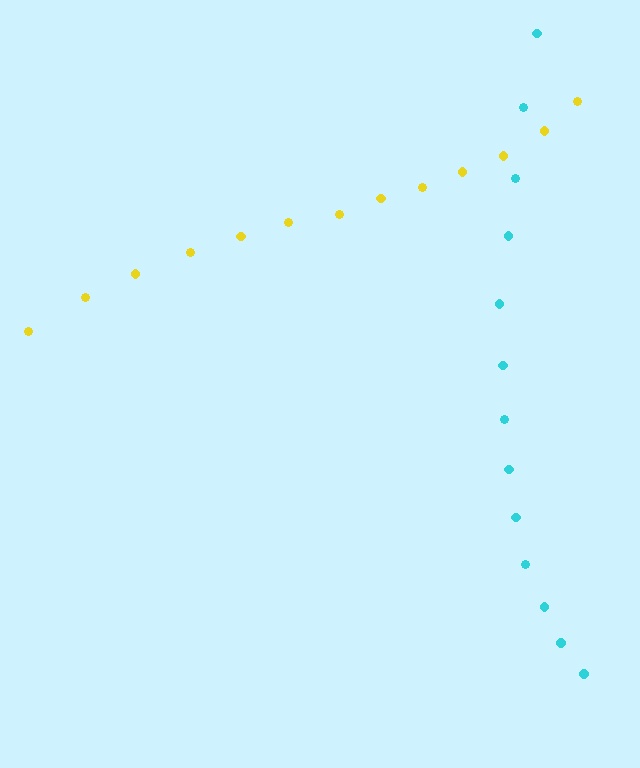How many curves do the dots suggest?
There are 2 distinct paths.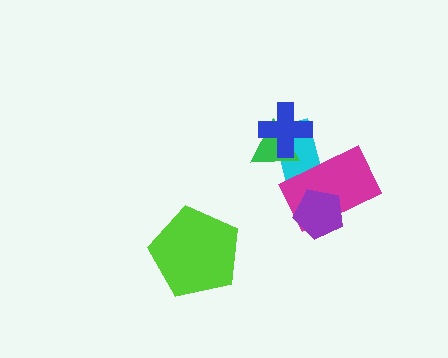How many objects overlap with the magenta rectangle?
2 objects overlap with the magenta rectangle.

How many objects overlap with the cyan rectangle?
3 objects overlap with the cyan rectangle.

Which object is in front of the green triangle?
The blue cross is in front of the green triangle.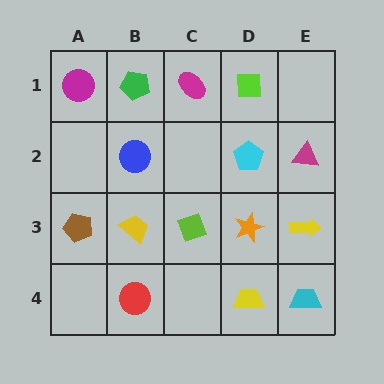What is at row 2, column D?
A cyan pentagon.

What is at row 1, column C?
A magenta ellipse.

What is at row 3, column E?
A yellow arrow.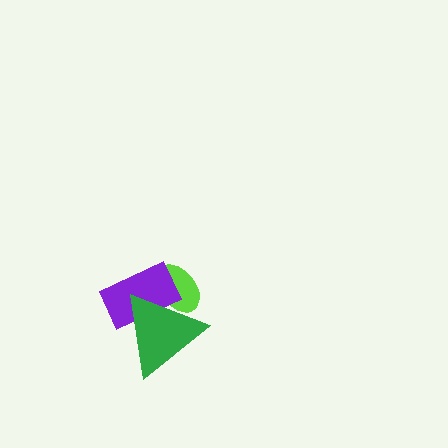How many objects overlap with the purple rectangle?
2 objects overlap with the purple rectangle.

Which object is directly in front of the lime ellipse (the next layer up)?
The purple rectangle is directly in front of the lime ellipse.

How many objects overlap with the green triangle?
2 objects overlap with the green triangle.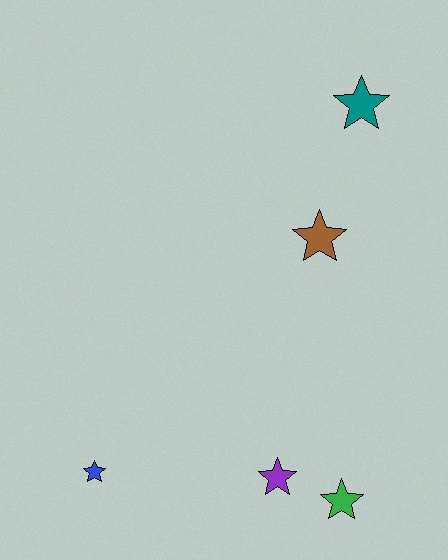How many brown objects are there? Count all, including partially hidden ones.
There is 1 brown object.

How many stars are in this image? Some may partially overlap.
There are 5 stars.